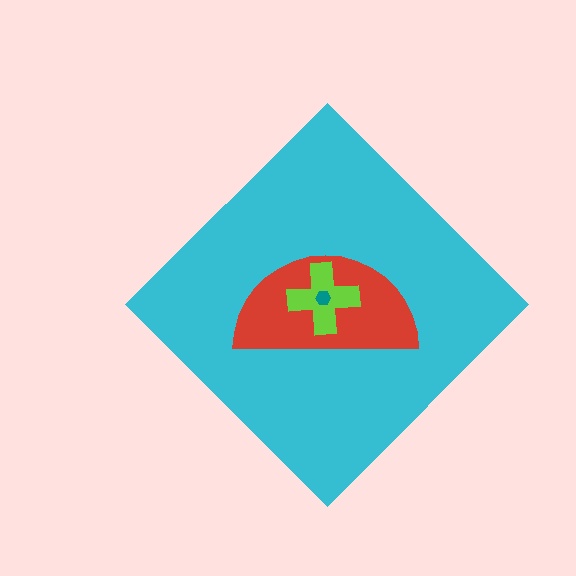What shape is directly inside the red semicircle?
The lime cross.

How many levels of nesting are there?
4.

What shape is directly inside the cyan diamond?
The red semicircle.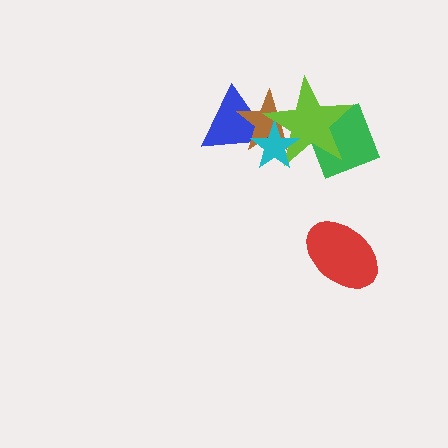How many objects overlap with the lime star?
4 objects overlap with the lime star.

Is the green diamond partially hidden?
Yes, it is partially covered by another shape.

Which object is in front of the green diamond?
The lime star is in front of the green diamond.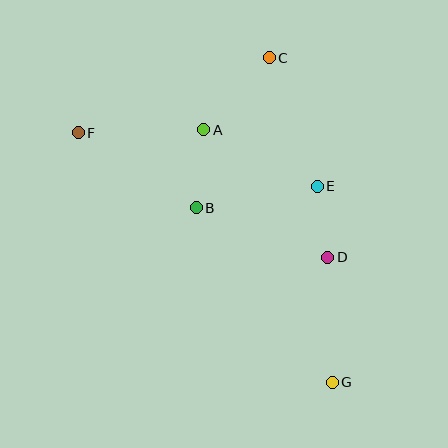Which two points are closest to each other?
Points D and E are closest to each other.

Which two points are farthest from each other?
Points F and G are farthest from each other.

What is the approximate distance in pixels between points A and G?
The distance between A and G is approximately 283 pixels.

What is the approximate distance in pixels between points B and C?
The distance between B and C is approximately 167 pixels.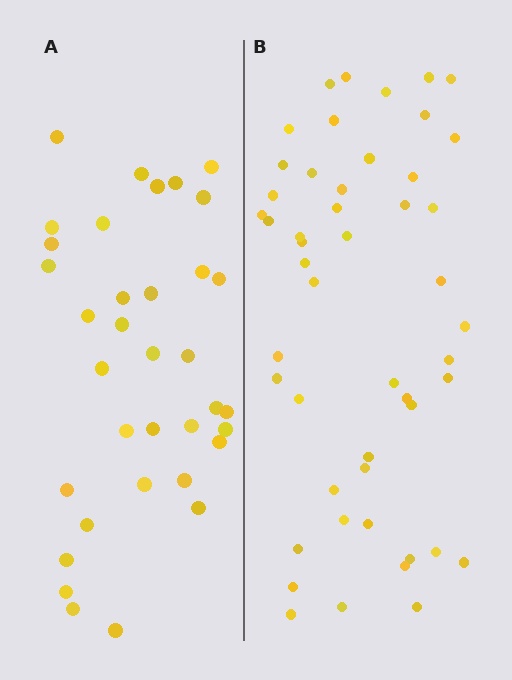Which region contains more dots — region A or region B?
Region B (the right region) has more dots.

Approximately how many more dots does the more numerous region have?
Region B has approximately 15 more dots than region A.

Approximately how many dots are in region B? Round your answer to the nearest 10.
About 50 dots. (The exact count is 49, which rounds to 50.)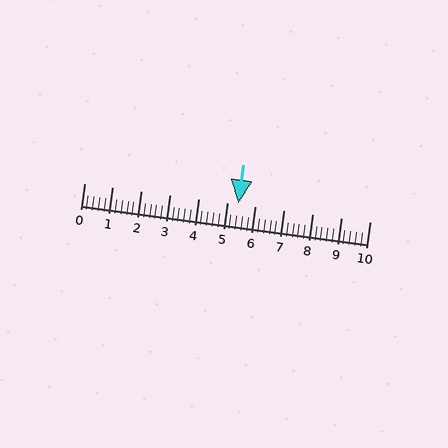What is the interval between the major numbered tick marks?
The major tick marks are spaced 1 units apart.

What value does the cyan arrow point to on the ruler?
The cyan arrow points to approximately 5.4.